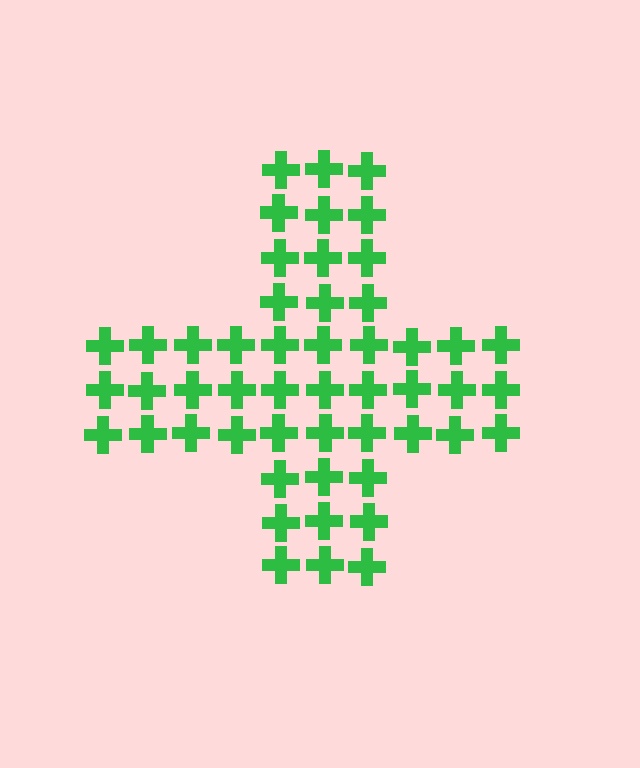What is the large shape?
The large shape is a cross.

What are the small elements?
The small elements are crosses.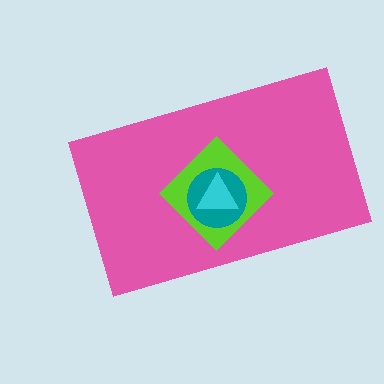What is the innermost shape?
The cyan triangle.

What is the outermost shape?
The pink rectangle.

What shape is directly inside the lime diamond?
The teal circle.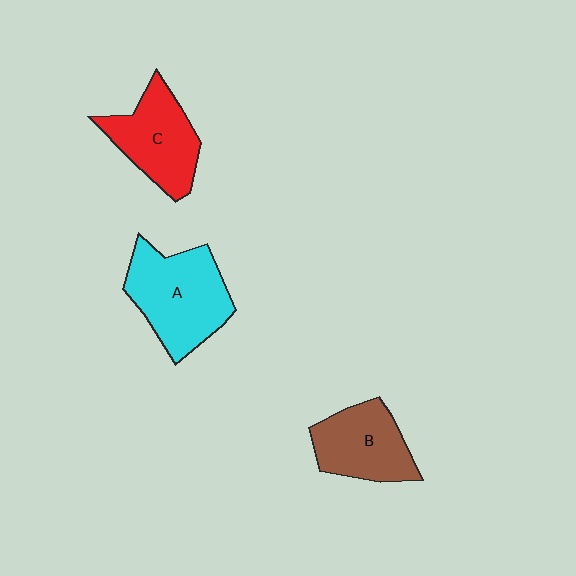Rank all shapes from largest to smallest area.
From largest to smallest: A (cyan), C (red), B (brown).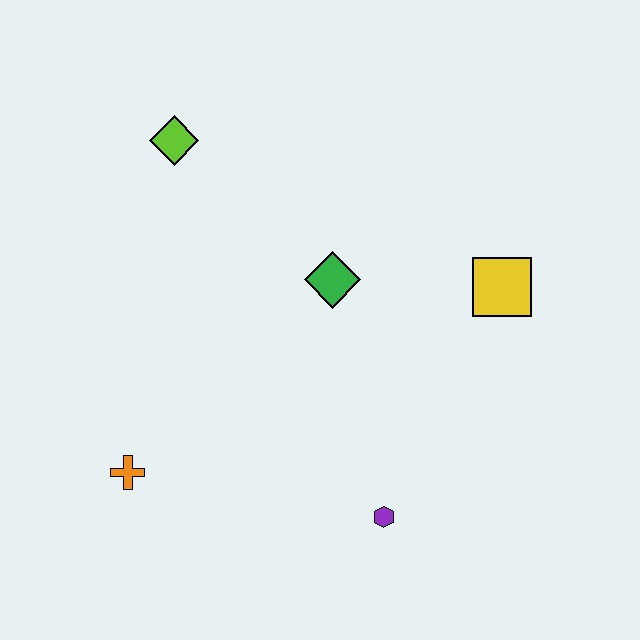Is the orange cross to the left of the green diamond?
Yes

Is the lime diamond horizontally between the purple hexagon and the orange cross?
Yes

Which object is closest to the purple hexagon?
The green diamond is closest to the purple hexagon.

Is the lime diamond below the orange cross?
No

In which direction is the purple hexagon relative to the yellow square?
The purple hexagon is below the yellow square.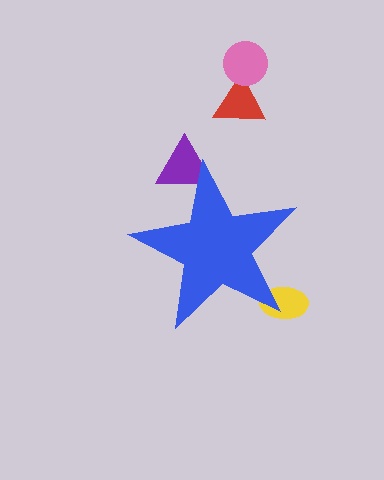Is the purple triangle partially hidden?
Yes, the purple triangle is partially hidden behind the blue star.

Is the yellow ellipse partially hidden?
Yes, the yellow ellipse is partially hidden behind the blue star.